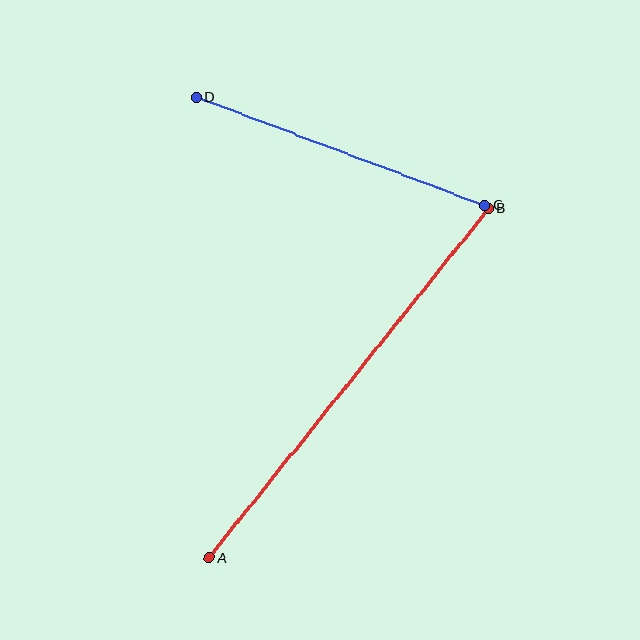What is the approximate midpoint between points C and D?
The midpoint is at approximately (341, 151) pixels.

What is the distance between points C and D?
The distance is approximately 308 pixels.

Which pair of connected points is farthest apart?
Points A and B are farthest apart.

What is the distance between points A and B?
The distance is approximately 447 pixels.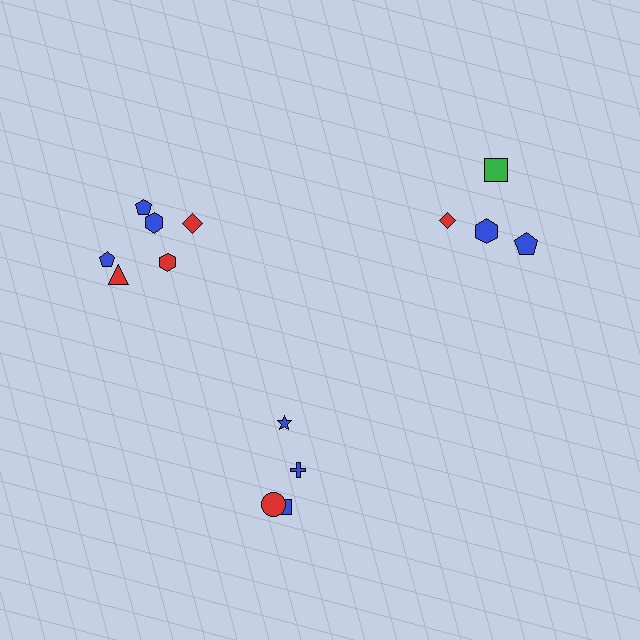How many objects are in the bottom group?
There are 4 objects.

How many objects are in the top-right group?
There are 4 objects.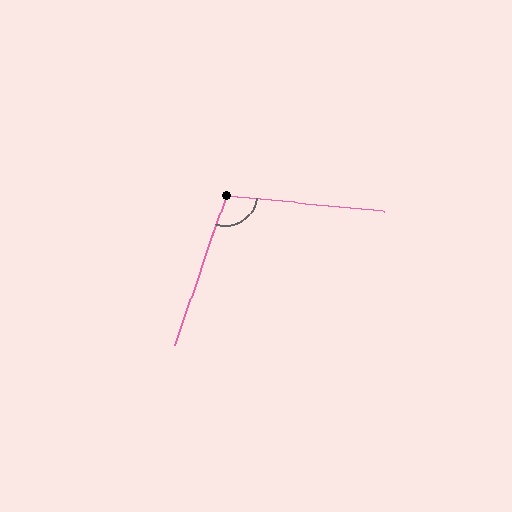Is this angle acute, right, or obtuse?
It is obtuse.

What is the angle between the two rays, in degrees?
Approximately 103 degrees.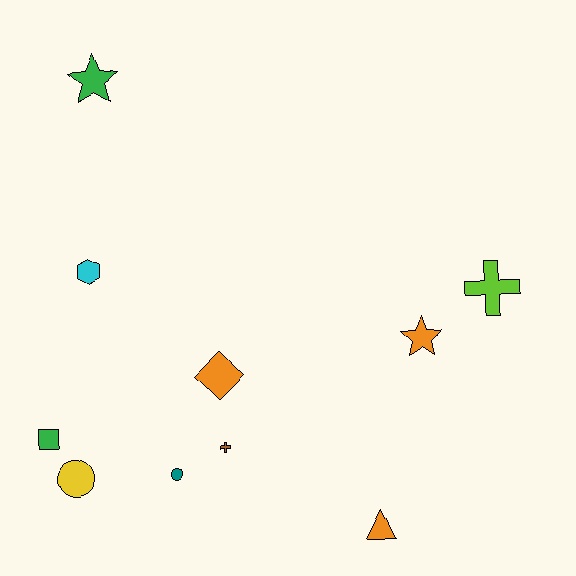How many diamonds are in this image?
There is 1 diamond.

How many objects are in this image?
There are 10 objects.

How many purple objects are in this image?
There are no purple objects.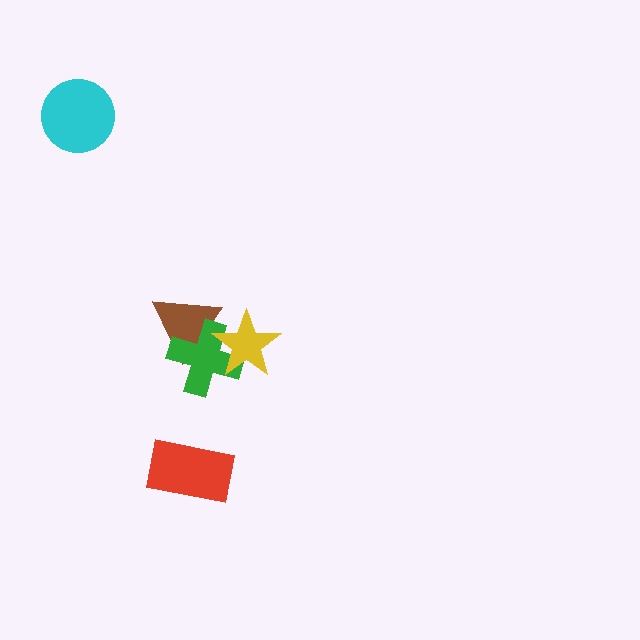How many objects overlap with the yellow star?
2 objects overlap with the yellow star.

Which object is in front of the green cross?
The yellow star is in front of the green cross.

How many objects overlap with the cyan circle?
0 objects overlap with the cyan circle.